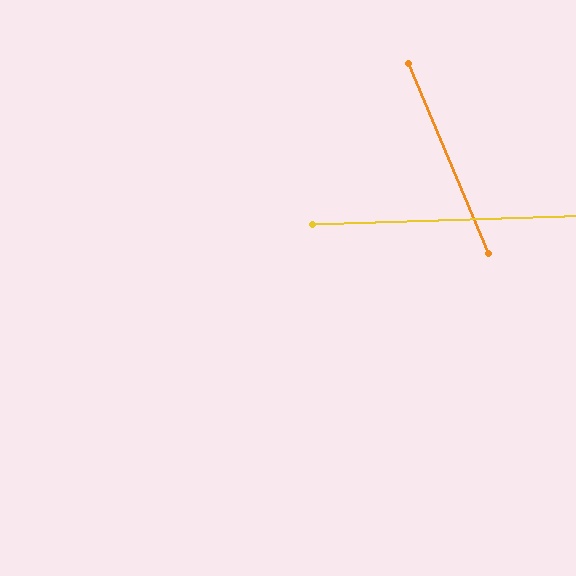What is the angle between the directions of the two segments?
Approximately 69 degrees.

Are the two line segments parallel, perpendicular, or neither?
Neither parallel nor perpendicular — they differ by about 69°.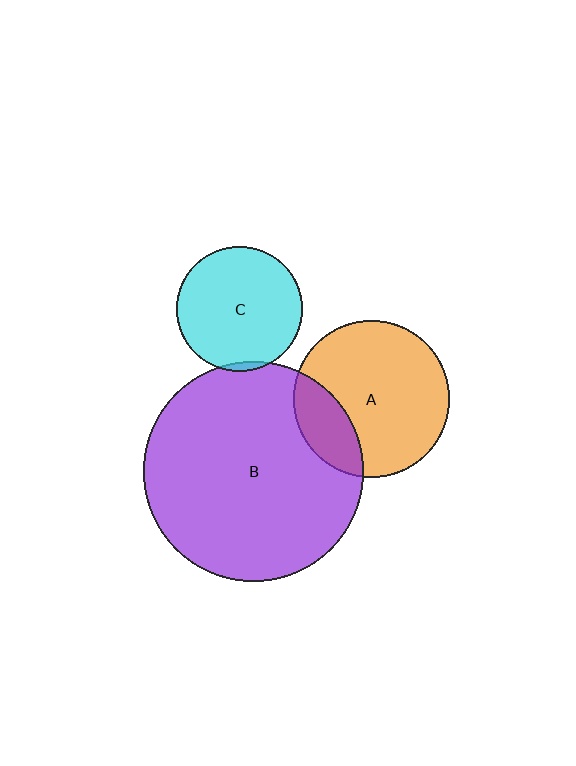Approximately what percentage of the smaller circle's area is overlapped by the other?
Approximately 25%.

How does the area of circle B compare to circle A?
Approximately 2.0 times.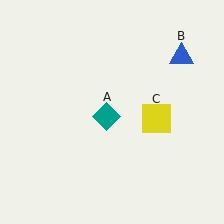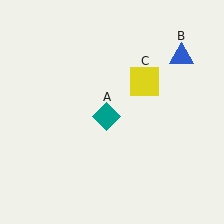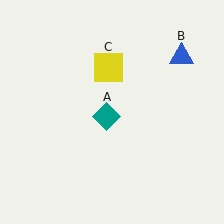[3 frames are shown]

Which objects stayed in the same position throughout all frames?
Teal diamond (object A) and blue triangle (object B) remained stationary.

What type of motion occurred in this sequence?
The yellow square (object C) rotated counterclockwise around the center of the scene.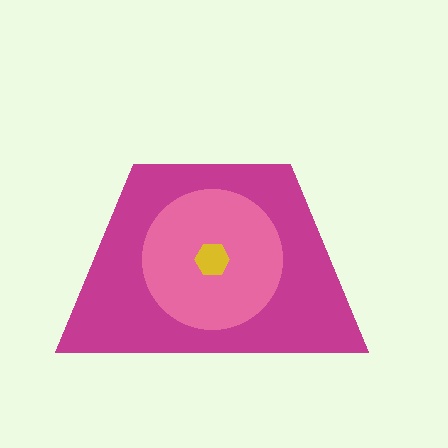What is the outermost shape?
The magenta trapezoid.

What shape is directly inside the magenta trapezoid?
The pink circle.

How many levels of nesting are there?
3.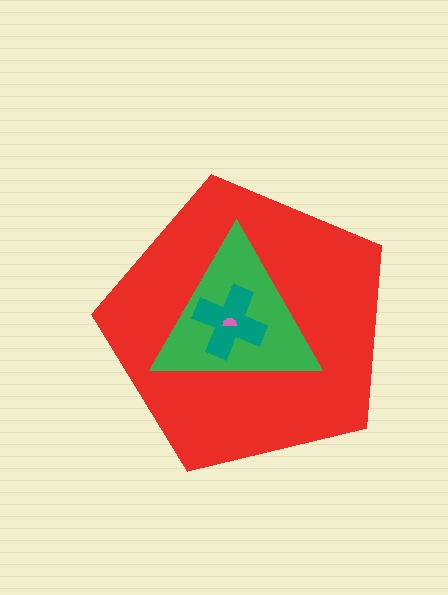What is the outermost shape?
The red pentagon.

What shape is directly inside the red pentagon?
The green triangle.